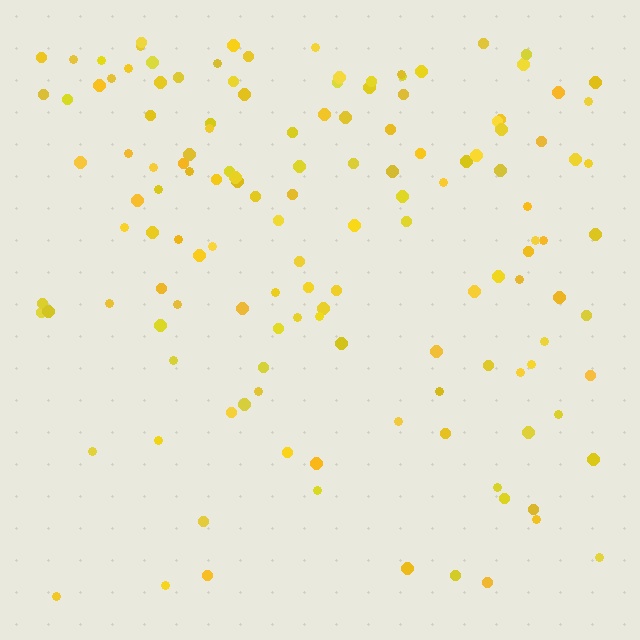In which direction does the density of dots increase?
From bottom to top, with the top side densest.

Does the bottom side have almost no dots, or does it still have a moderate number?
Still a moderate number, just noticeably fewer than the top.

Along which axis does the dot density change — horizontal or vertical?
Vertical.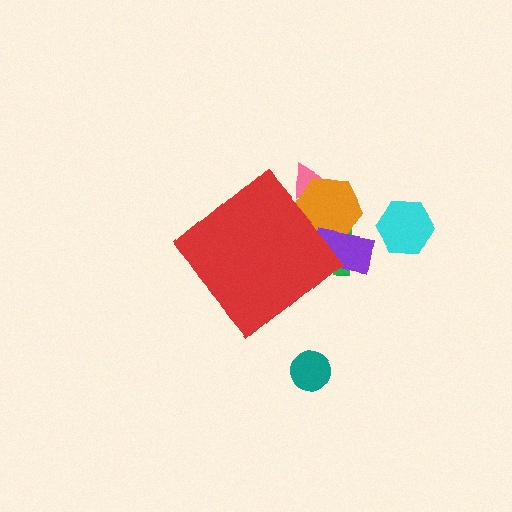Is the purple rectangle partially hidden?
Yes, the purple rectangle is partially hidden behind the red diamond.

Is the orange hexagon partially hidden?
Yes, the orange hexagon is partially hidden behind the red diamond.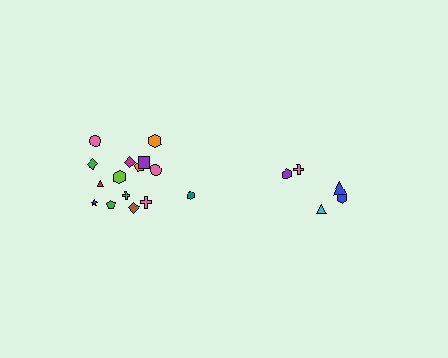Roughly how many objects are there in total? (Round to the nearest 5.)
Roughly 20 objects in total.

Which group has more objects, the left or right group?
The left group.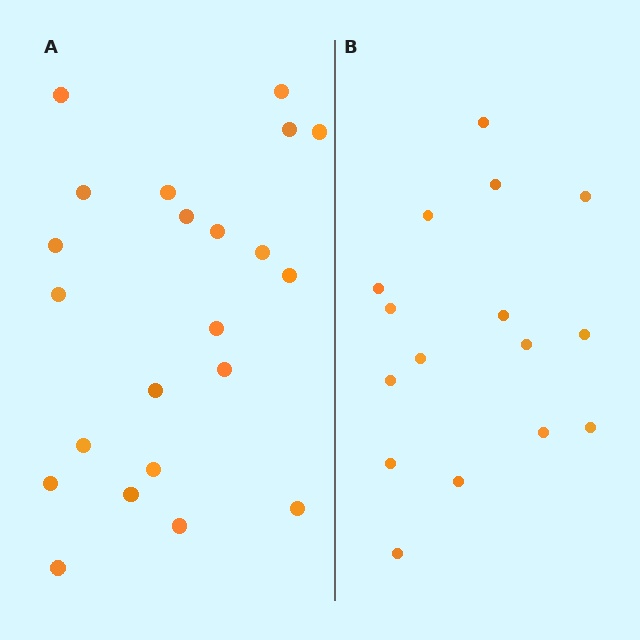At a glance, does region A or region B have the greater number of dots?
Region A (the left region) has more dots.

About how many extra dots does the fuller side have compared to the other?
Region A has about 6 more dots than region B.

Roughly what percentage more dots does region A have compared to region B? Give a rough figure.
About 40% more.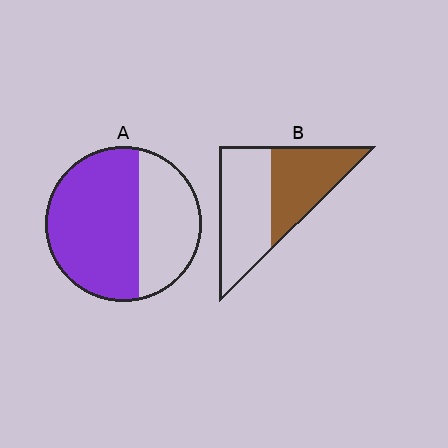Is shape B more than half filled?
No.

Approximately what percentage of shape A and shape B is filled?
A is approximately 65% and B is approximately 45%.